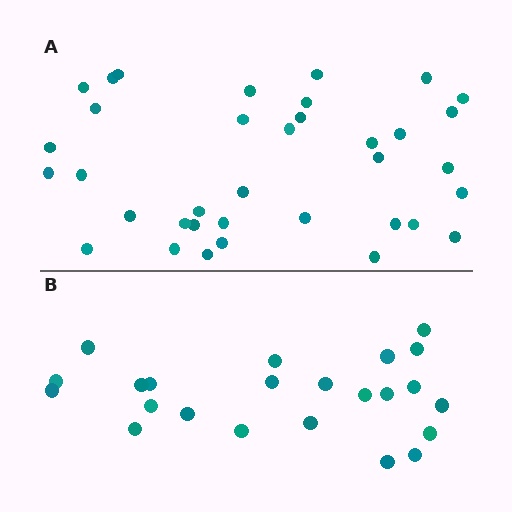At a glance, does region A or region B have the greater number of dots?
Region A (the top region) has more dots.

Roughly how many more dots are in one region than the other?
Region A has approximately 15 more dots than region B.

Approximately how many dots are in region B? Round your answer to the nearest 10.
About 20 dots. (The exact count is 23, which rounds to 20.)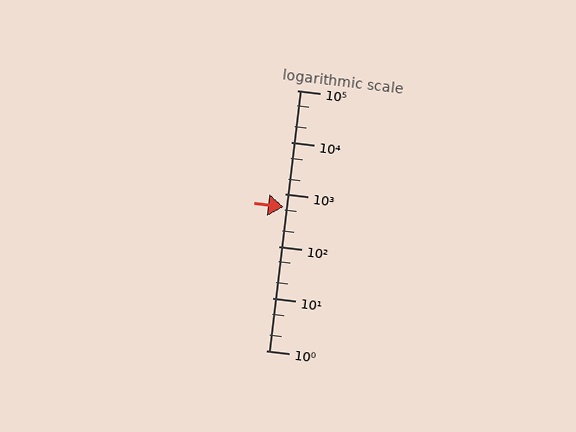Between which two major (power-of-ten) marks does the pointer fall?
The pointer is between 100 and 1000.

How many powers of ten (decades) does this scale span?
The scale spans 5 decades, from 1 to 100000.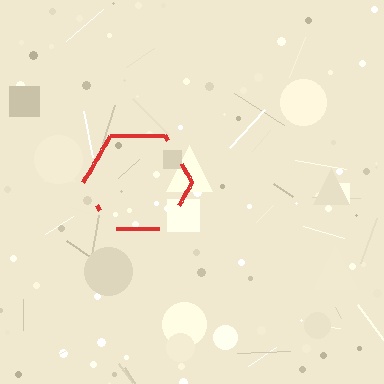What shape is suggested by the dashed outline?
The dashed outline suggests a hexagon.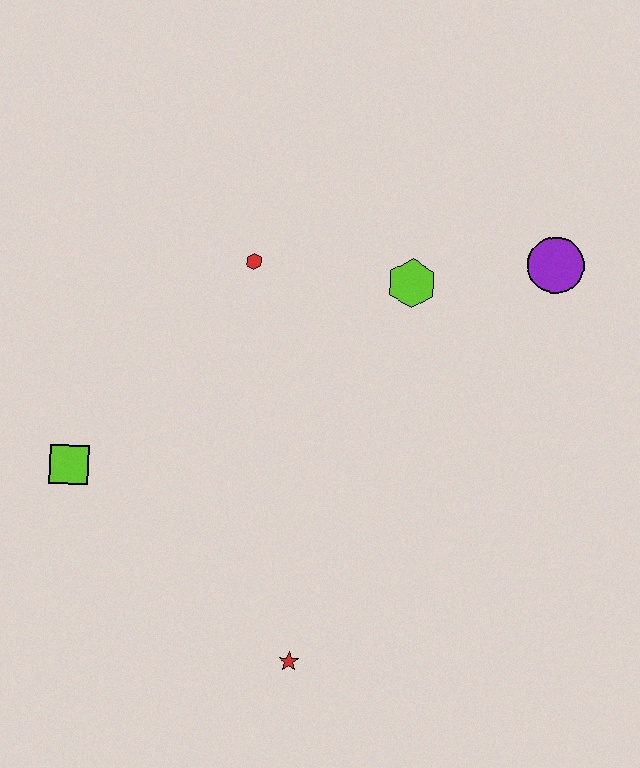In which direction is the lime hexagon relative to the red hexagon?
The lime hexagon is to the right of the red hexagon.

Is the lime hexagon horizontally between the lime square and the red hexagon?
No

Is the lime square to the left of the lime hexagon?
Yes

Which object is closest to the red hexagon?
The lime hexagon is closest to the red hexagon.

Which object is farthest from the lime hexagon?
The red star is farthest from the lime hexagon.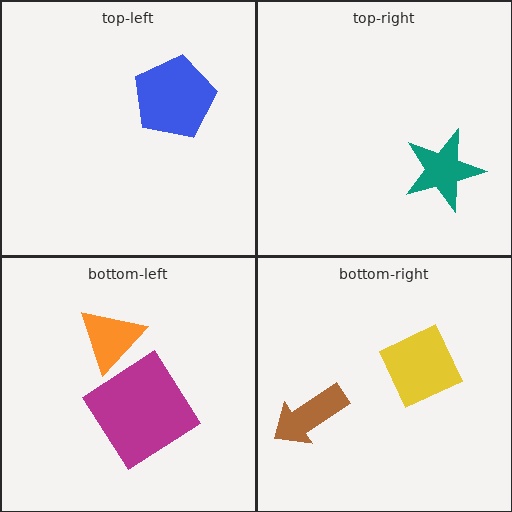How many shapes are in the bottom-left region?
2.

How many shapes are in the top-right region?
1.